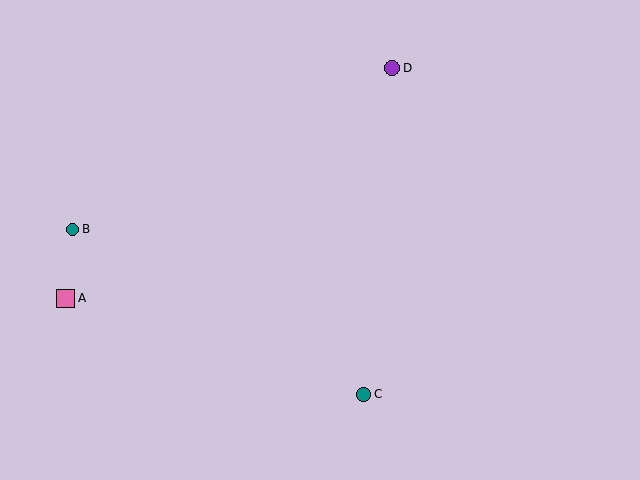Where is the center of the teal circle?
The center of the teal circle is at (364, 394).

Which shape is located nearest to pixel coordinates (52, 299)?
The pink square (labeled A) at (66, 298) is nearest to that location.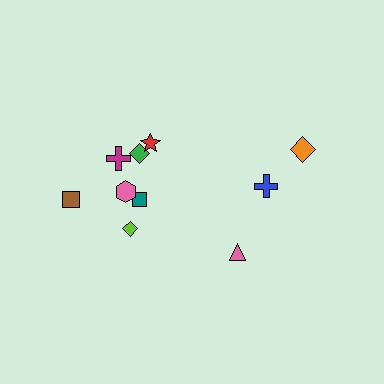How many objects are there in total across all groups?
There are 10 objects.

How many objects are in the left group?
There are 7 objects.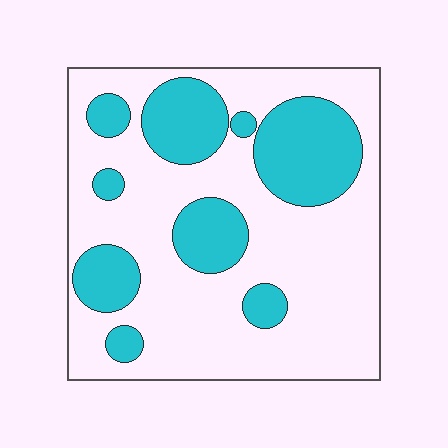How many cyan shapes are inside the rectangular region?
9.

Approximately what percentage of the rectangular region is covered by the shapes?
Approximately 30%.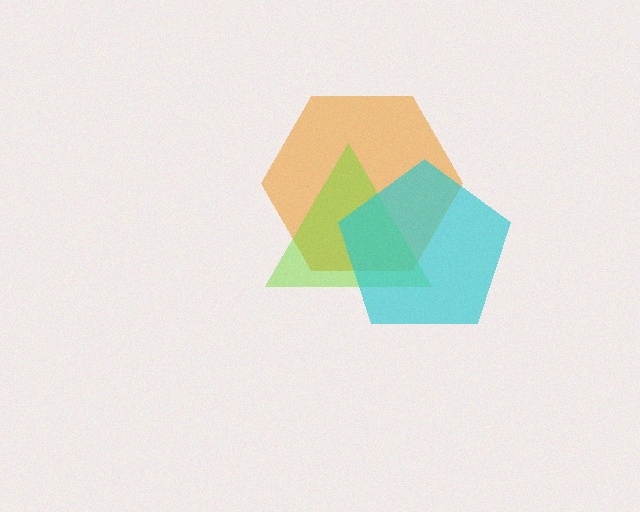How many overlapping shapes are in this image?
There are 3 overlapping shapes in the image.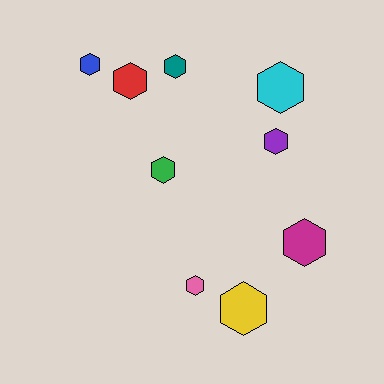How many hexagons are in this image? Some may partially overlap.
There are 9 hexagons.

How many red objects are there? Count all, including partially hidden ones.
There is 1 red object.